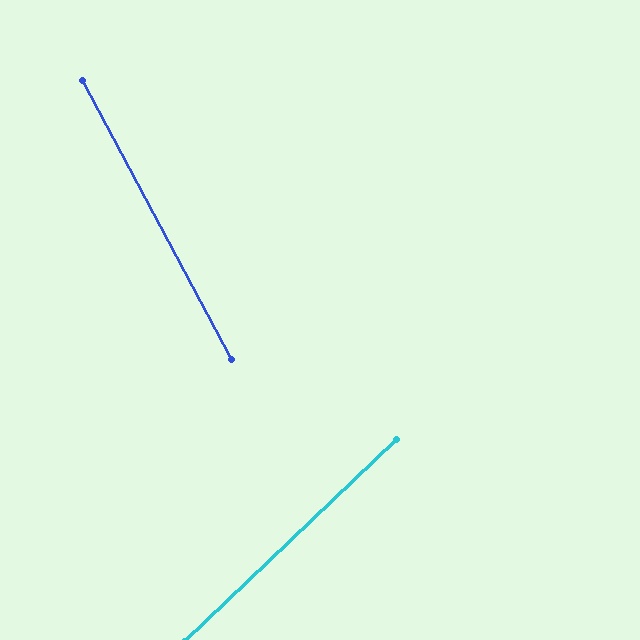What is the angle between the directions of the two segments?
Approximately 75 degrees.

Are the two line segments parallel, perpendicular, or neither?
Neither parallel nor perpendicular — they differ by about 75°.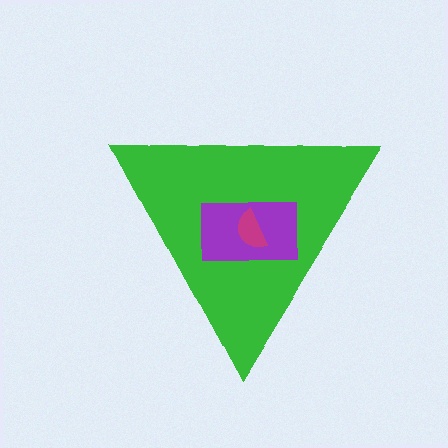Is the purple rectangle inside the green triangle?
Yes.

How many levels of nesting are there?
3.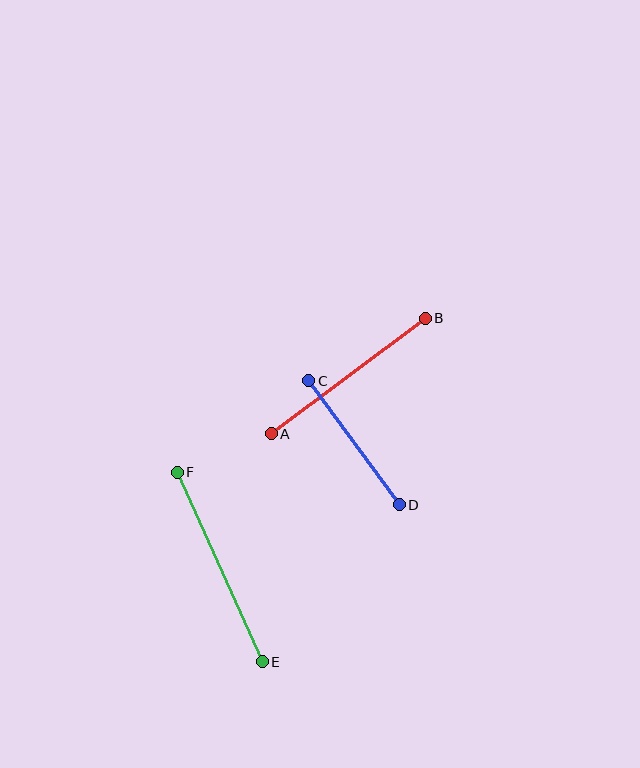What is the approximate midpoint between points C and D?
The midpoint is at approximately (354, 443) pixels.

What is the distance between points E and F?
The distance is approximately 208 pixels.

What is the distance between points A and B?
The distance is approximately 192 pixels.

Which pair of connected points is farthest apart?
Points E and F are farthest apart.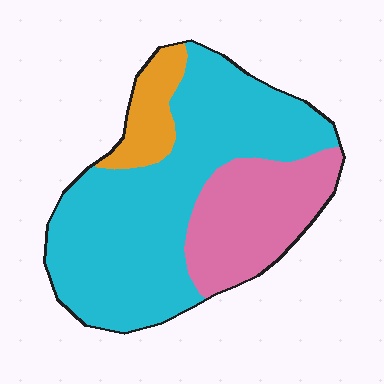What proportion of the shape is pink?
Pink takes up about one quarter (1/4) of the shape.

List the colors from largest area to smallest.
From largest to smallest: cyan, pink, orange.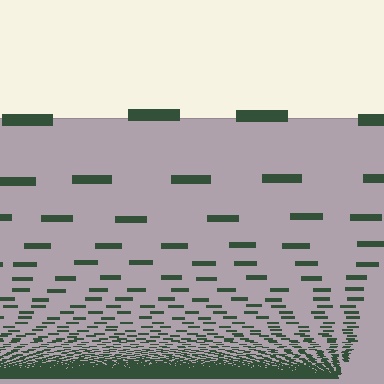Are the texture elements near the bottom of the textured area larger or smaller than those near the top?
Smaller. The gradient is inverted — elements near the bottom are smaller and denser.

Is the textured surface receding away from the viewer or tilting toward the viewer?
The surface appears to tilt toward the viewer. Texture elements get larger and sparser toward the top.